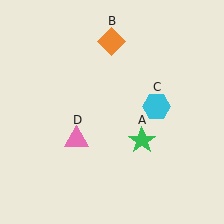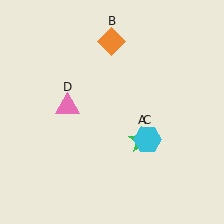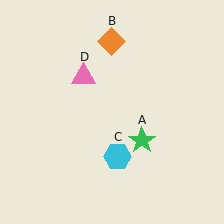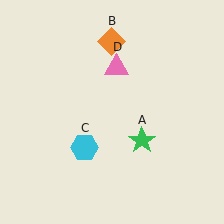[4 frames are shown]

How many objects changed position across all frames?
2 objects changed position: cyan hexagon (object C), pink triangle (object D).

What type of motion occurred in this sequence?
The cyan hexagon (object C), pink triangle (object D) rotated clockwise around the center of the scene.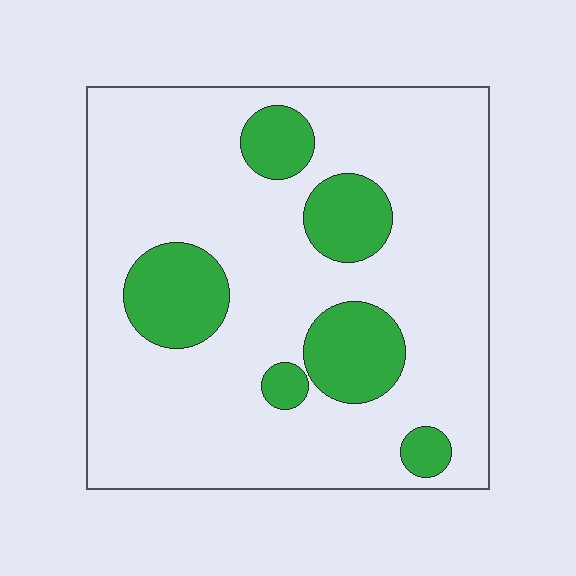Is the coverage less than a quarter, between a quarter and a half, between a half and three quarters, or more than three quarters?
Less than a quarter.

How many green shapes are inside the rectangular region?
6.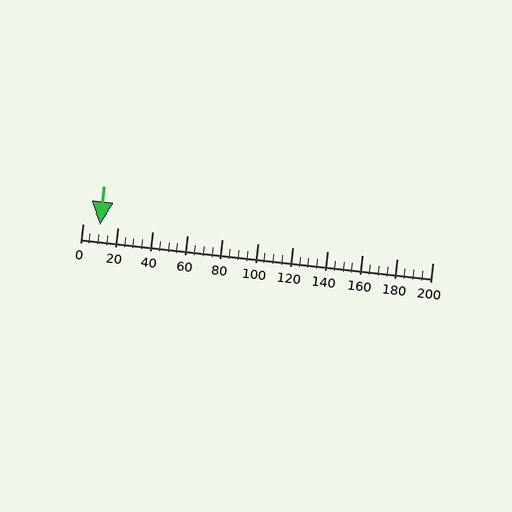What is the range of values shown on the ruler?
The ruler shows values from 0 to 200.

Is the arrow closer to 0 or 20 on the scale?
The arrow is closer to 20.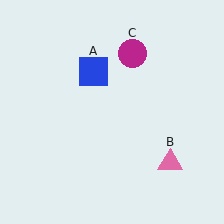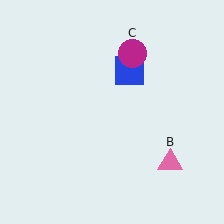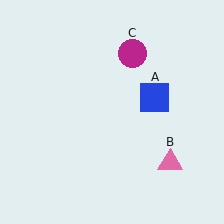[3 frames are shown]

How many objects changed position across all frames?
1 object changed position: blue square (object A).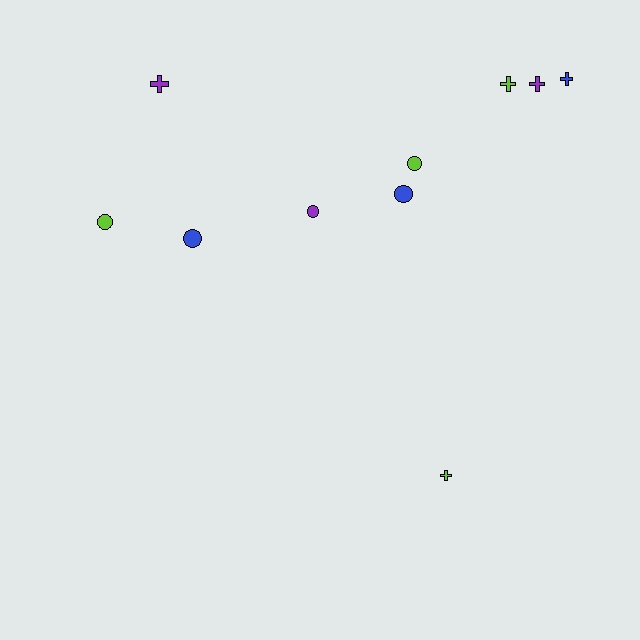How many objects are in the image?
There are 10 objects.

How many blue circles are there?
There are 2 blue circles.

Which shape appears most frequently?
Cross, with 5 objects.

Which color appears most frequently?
Lime, with 4 objects.